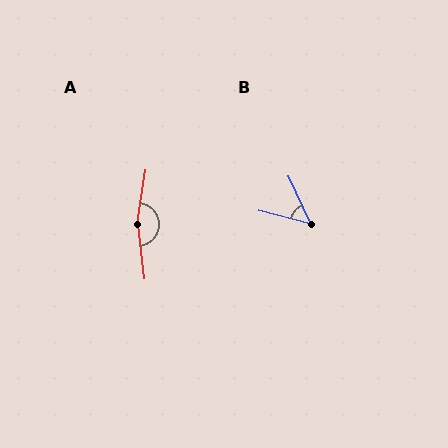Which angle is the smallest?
B, at approximately 51 degrees.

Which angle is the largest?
A, at approximately 165 degrees.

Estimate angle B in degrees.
Approximately 51 degrees.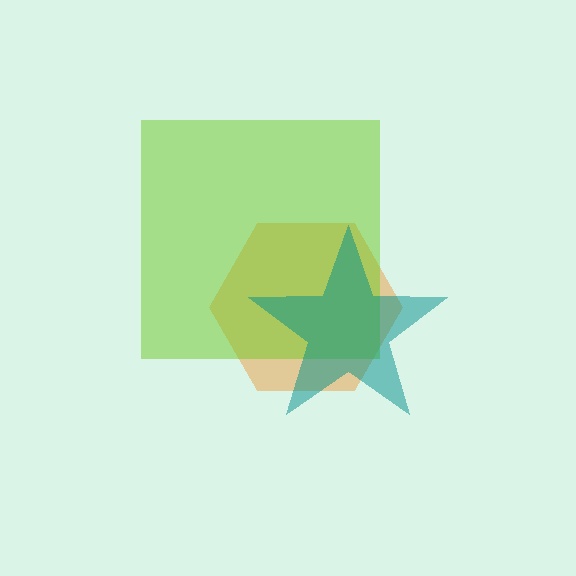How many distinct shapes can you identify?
There are 3 distinct shapes: an orange hexagon, a lime square, a teal star.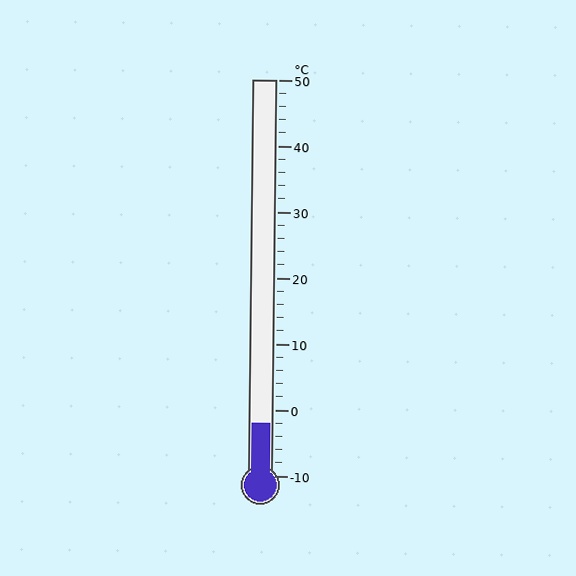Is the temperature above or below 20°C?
The temperature is below 20°C.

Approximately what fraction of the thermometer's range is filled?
The thermometer is filled to approximately 15% of its range.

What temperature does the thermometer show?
The thermometer shows approximately -2°C.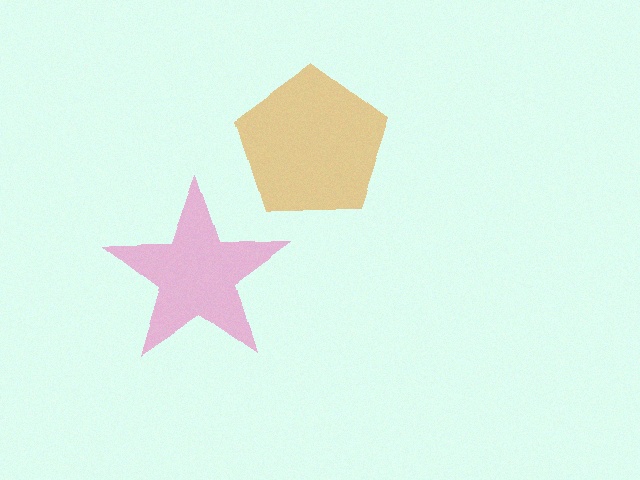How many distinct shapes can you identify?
There are 2 distinct shapes: an orange pentagon, a pink star.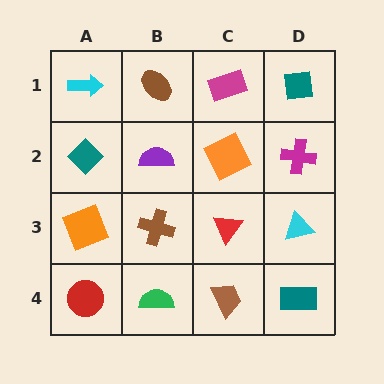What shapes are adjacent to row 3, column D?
A magenta cross (row 2, column D), a teal rectangle (row 4, column D), a red triangle (row 3, column C).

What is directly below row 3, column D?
A teal rectangle.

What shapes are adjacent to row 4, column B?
A brown cross (row 3, column B), a red circle (row 4, column A), a brown trapezoid (row 4, column C).